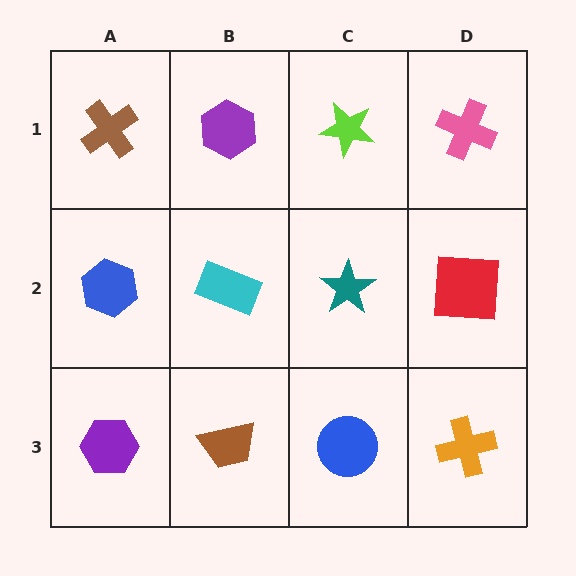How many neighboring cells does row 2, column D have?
3.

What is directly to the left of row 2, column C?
A cyan rectangle.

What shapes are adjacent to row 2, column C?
A lime star (row 1, column C), a blue circle (row 3, column C), a cyan rectangle (row 2, column B), a red square (row 2, column D).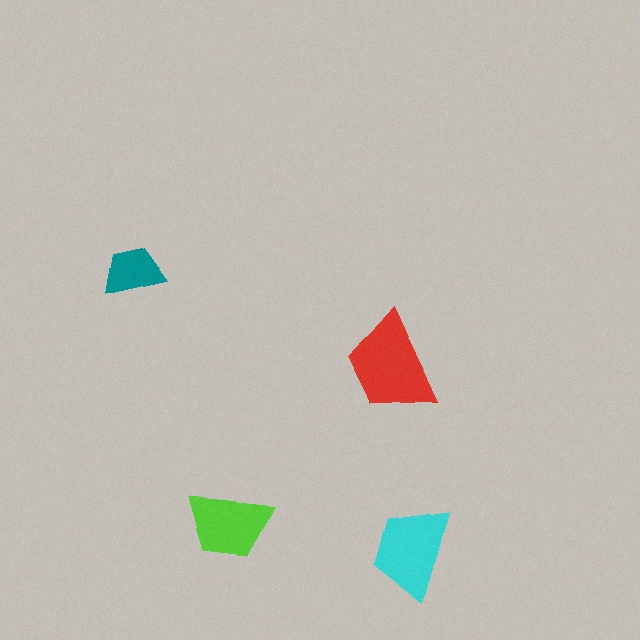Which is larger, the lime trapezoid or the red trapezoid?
The red one.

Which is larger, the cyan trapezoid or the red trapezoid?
The red one.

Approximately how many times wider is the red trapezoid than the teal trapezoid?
About 1.5 times wider.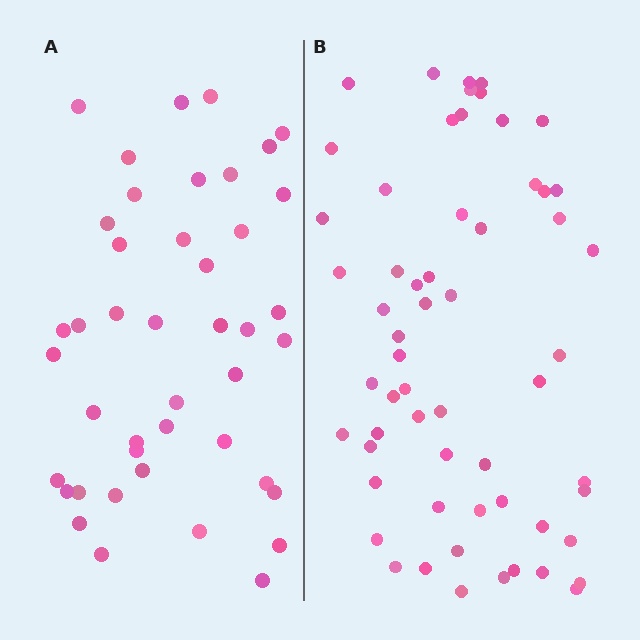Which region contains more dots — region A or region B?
Region B (the right region) has more dots.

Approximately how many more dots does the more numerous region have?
Region B has approximately 15 more dots than region A.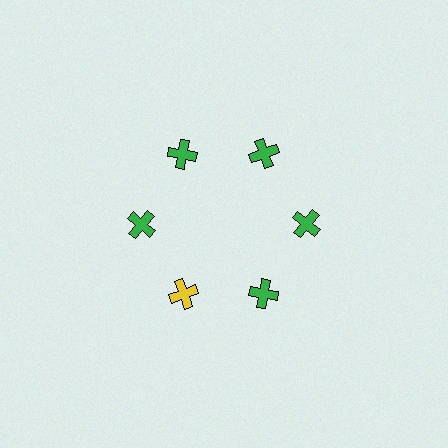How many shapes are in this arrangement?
There are 6 shapes arranged in a ring pattern.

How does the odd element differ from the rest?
It has a different color: yellow instead of green.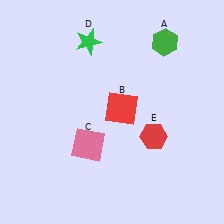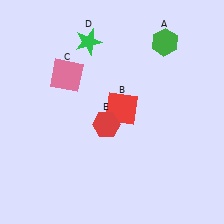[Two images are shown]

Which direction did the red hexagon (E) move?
The red hexagon (E) moved left.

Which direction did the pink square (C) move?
The pink square (C) moved up.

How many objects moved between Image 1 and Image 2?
2 objects moved between the two images.